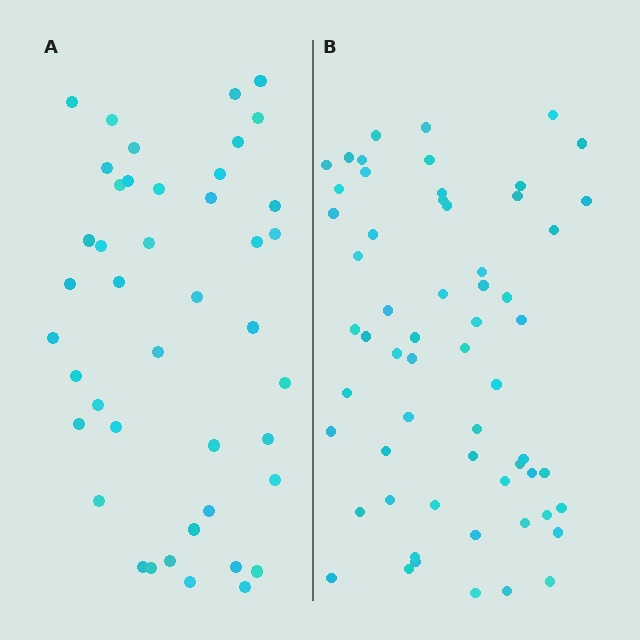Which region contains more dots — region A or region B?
Region B (the right region) has more dots.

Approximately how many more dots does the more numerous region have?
Region B has approximately 15 more dots than region A.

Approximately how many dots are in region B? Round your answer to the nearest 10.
About 60 dots.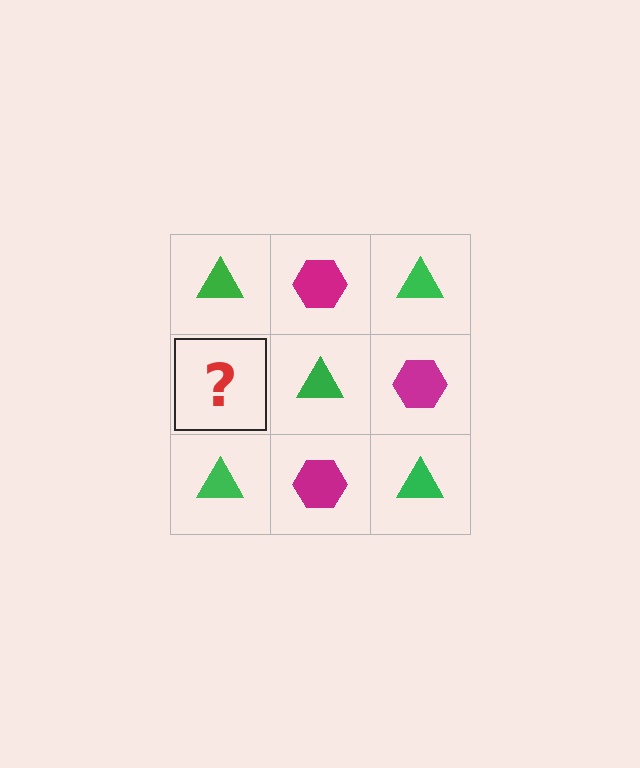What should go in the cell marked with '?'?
The missing cell should contain a magenta hexagon.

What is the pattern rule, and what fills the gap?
The rule is that it alternates green triangle and magenta hexagon in a checkerboard pattern. The gap should be filled with a magenta hexagon.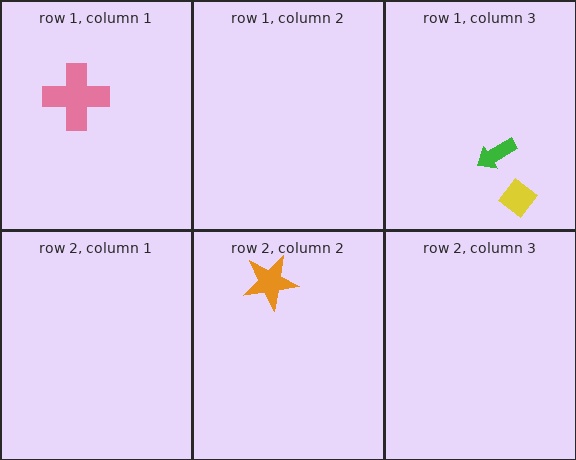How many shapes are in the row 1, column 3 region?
2.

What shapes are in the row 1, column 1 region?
The pink cross.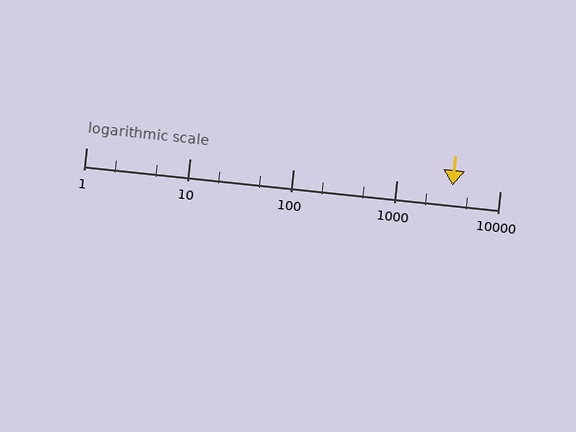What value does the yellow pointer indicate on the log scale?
The pointer indicates approximately 3500.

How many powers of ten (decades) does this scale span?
The scale spans 4 decades, from 1 to 10000.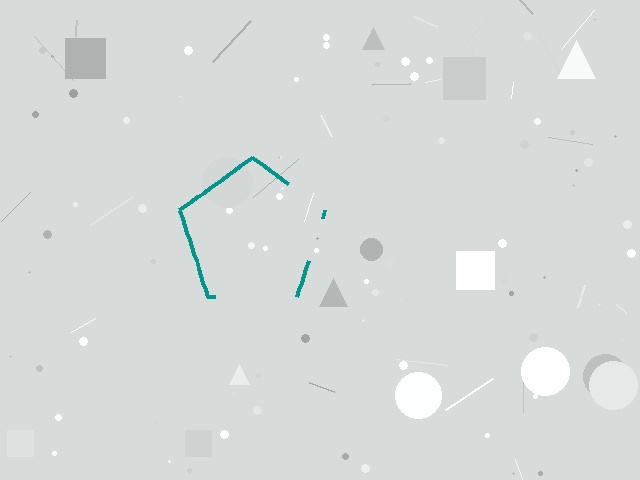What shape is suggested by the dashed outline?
The dashed outline suggests a pentagon.